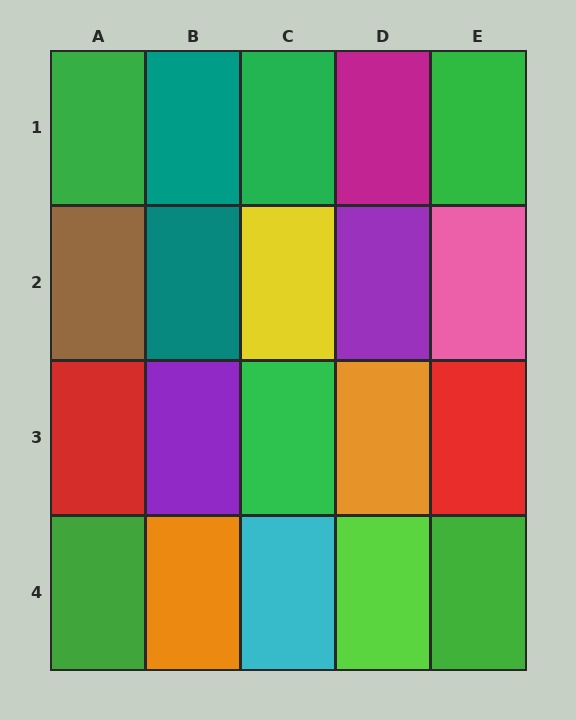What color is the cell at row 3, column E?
Red.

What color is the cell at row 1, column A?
Green.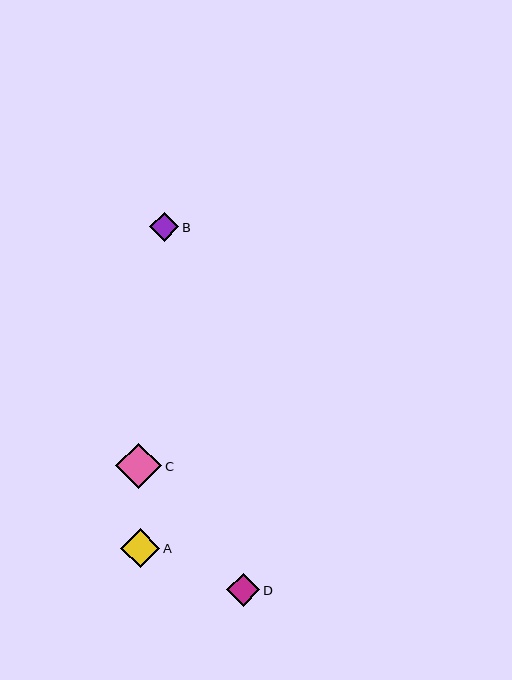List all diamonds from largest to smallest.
From largest to smallest: C, A, D, B.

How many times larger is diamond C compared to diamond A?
Diamond C is approximately 1.2 times the size of diamond A.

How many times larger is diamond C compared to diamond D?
Diamond C is approximately 1.4 times the size of diamond D.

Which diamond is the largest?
Diamond C is the largest with a size of approximately 46 pixels.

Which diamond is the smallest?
Diamond B is the smallest with a size of approximately 29 pixels.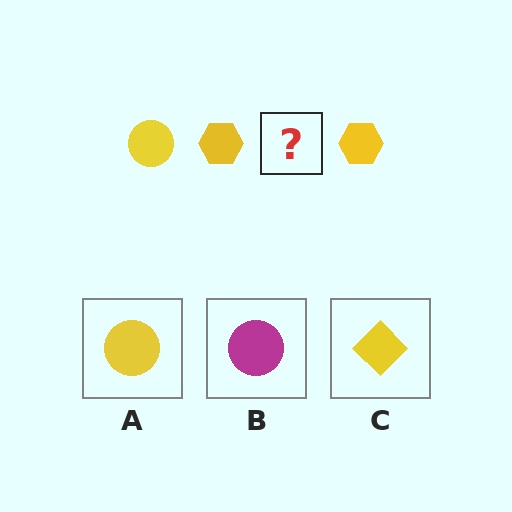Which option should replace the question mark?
Option A.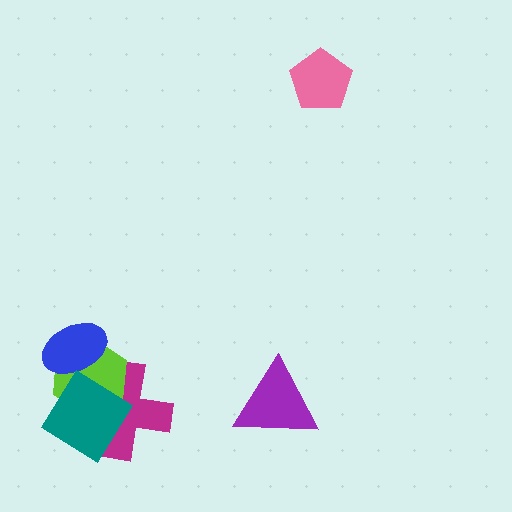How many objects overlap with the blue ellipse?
2 objects overlap with the blue ellipse.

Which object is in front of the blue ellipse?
The teal diamond is in front of the blue ellipse.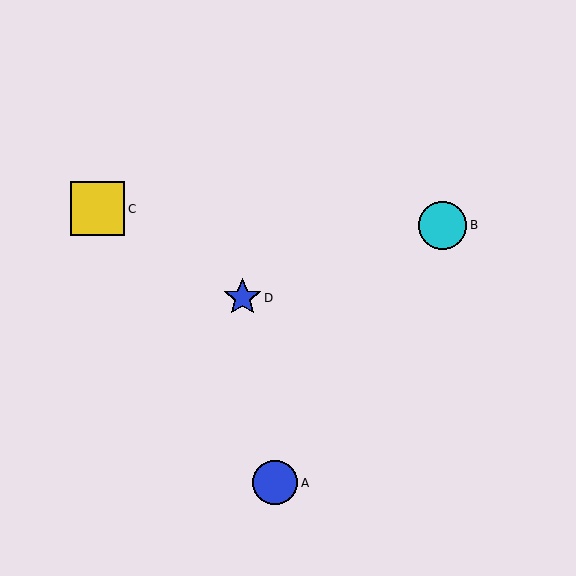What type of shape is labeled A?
Shape A is a blue circle.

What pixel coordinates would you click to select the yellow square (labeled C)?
Click at (98, 209) to select the yellow square C.